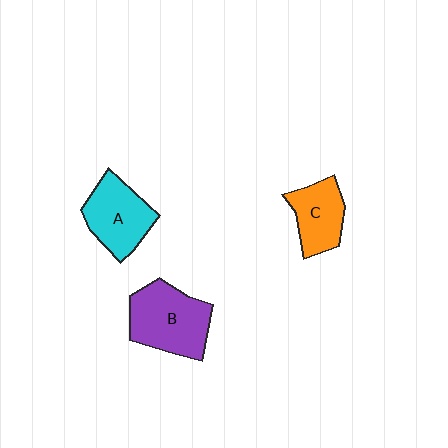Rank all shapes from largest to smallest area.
From largest to smallest: B (purple), A (cyan), C (orange).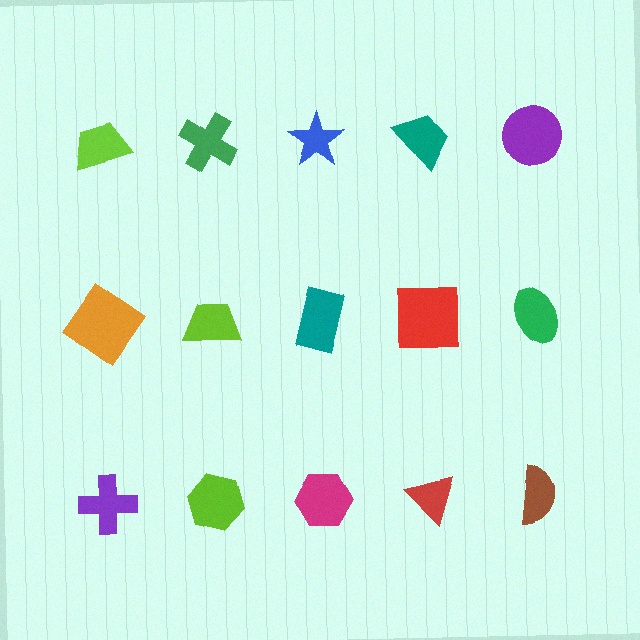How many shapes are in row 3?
5 shapes.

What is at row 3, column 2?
A lime hexagon.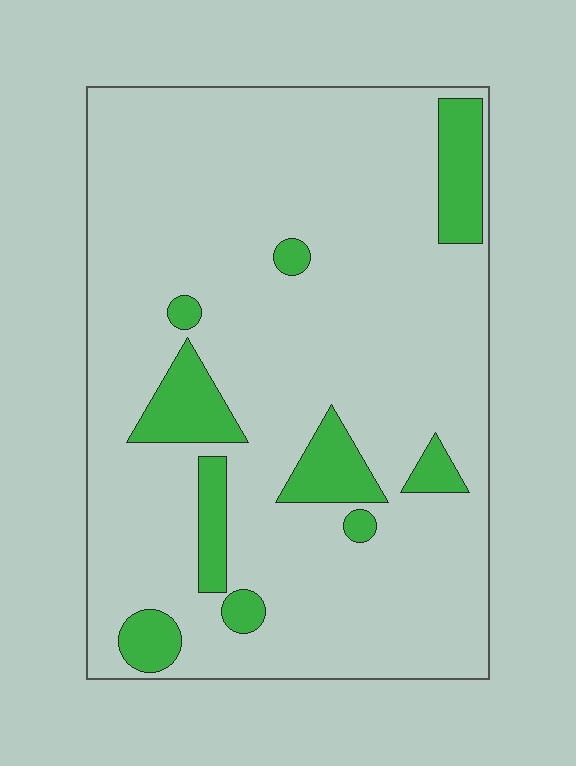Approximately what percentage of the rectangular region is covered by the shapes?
Approximately 15%.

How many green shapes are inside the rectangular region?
10.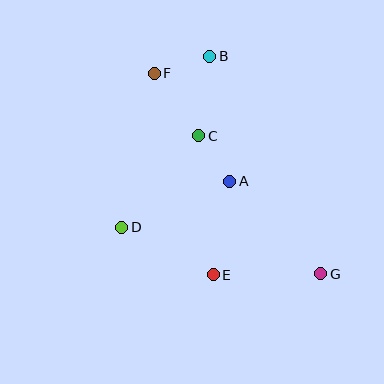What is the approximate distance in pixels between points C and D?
The distance between C and D is approximately 120 pixels.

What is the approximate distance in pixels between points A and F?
The distance between A and F is approximately 132 pixels.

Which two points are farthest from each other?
Points F and G are farthest from each other.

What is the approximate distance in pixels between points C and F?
The distance between C and F is approximately 77 pixels.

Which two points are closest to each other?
Points A and C are closest to each other.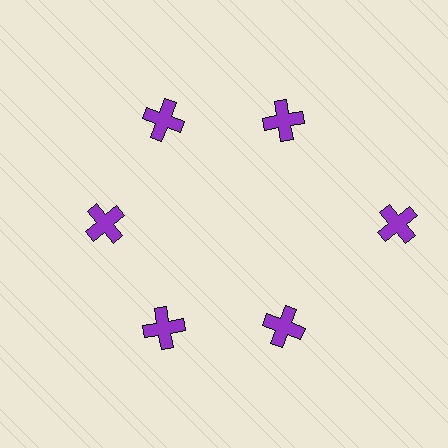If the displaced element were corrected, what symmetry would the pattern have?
It would have 6-fold rotational symmetry — the pattern would map onto itself every 60 degrees.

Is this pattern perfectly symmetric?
No. The 6 purple crosses are arranged in a ring, but one element near the 3 o'clock position is pushed outward from the center, breaking the 6-fold rotational symmetry.